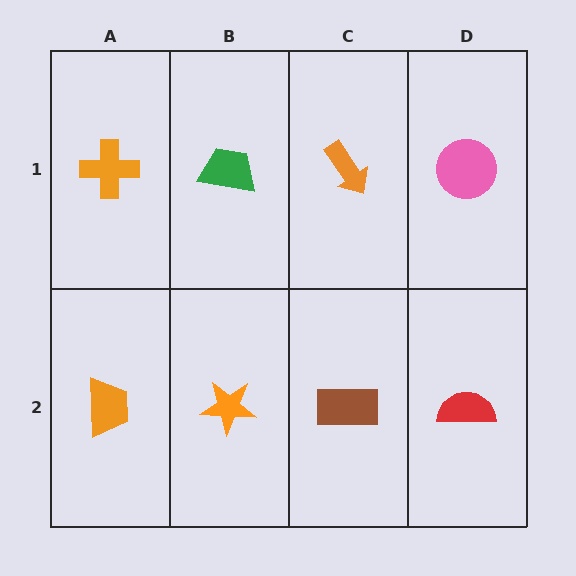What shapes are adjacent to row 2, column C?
An orange arrow (row 1, column C), an orange star (row 2, column B), a red semicircle (row 2, column D).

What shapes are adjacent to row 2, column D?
A pink circle (row 1, column D), a brown rectangle (row 2, column C).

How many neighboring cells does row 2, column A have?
2.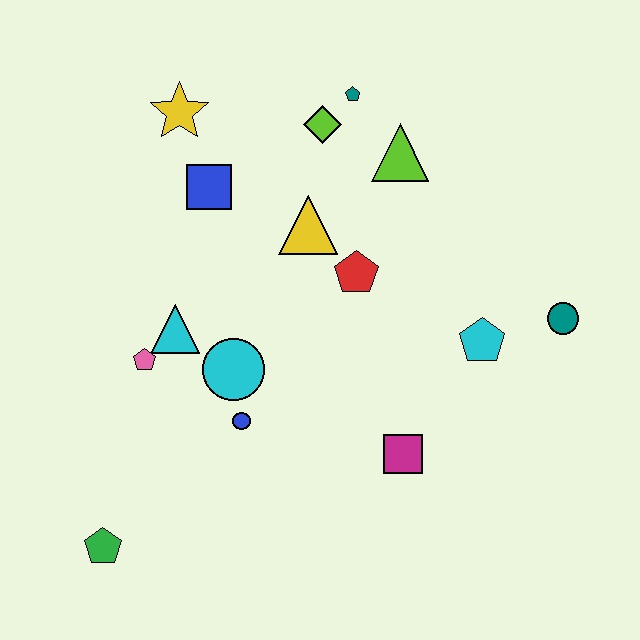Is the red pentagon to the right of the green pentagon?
Yes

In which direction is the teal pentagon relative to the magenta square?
The teal pentagon is above the magenta square.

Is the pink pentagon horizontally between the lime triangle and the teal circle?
No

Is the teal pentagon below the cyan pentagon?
No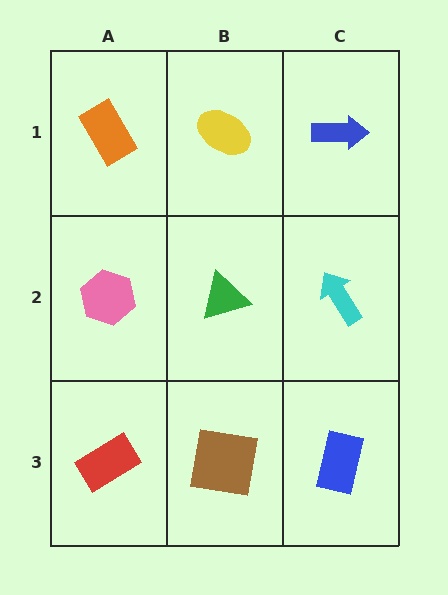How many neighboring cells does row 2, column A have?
3.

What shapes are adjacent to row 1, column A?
A pink hexagon (row 2, column A), a yellow ellipse (row 1, column B).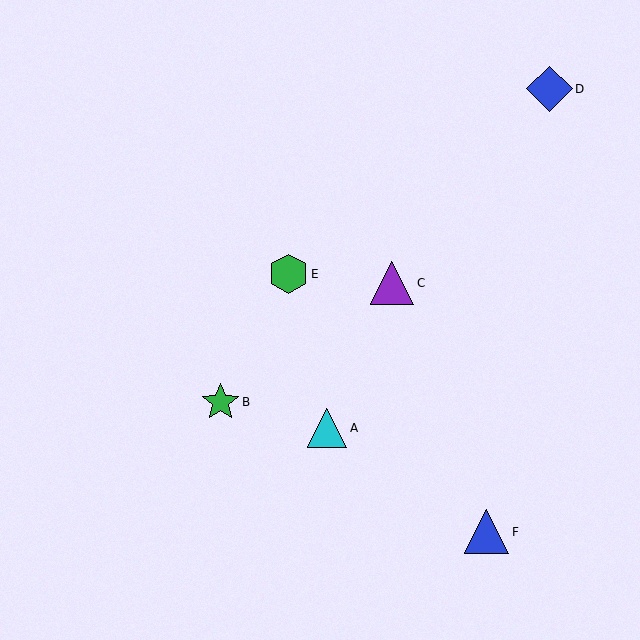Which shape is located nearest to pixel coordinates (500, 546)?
The blue triangle (labeled F) at (486, 532) is nearest to that location.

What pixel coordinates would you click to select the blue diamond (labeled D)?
Click at (549, 89) to select the blue diamond D.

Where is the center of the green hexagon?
The center of the green hexagon is at (288, 274).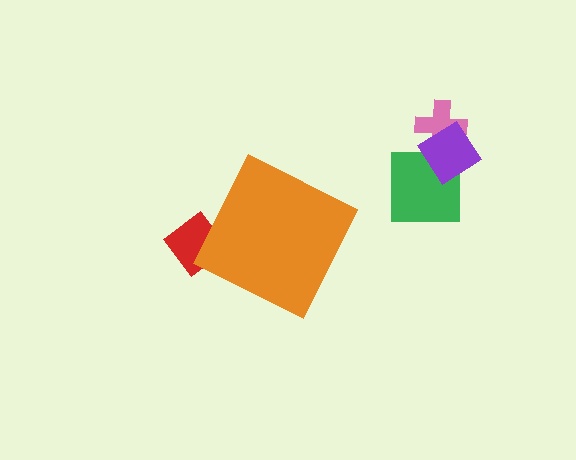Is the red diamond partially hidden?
Yes, the red diamond is partially hidden behind the orange diamond.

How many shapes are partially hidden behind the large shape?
1 shape is partially hidden.